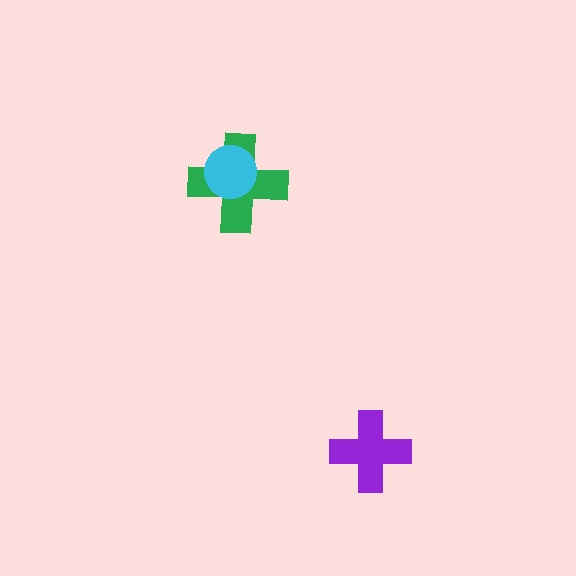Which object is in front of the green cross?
The cyan circle is in front of the green cross.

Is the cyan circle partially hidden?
No, no other shape covers it.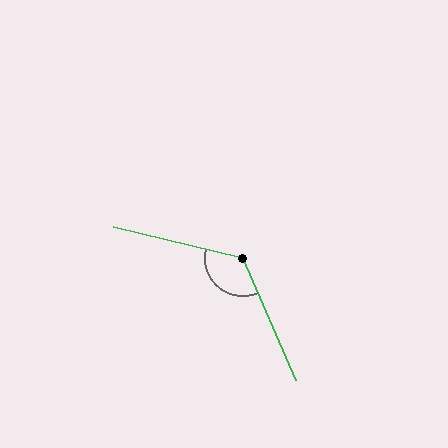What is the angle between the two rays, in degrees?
Approximately 127 degrees.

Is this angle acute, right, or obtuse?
It is obtuse.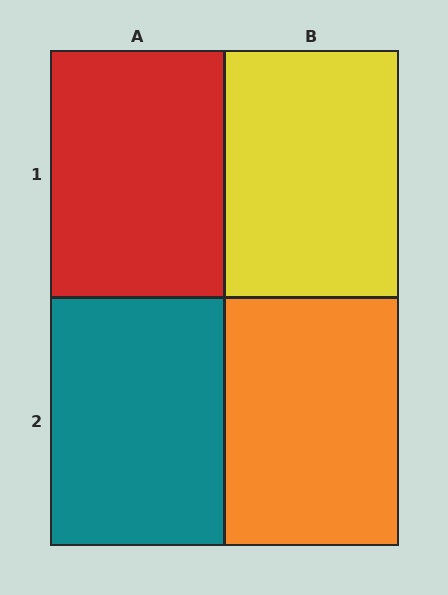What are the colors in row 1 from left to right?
Red, yellow.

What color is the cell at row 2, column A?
Teal.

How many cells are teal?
1 cell is teal.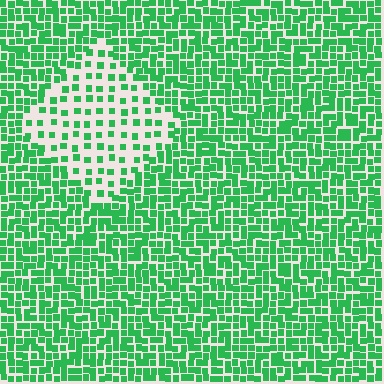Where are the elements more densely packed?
The elements are more densely packed outside the diamond boundary.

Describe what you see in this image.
The image contains small green elements arranged at two different densities. A diamond-shaped region is visible where the elements are less densely packed than the surrounding area.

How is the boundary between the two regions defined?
The boundary is defined by a change in element density (approximately 2.5x ratio). All elements are the same color, size, and shape.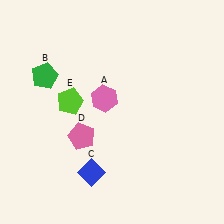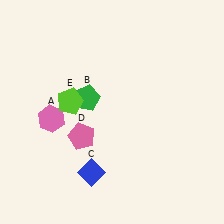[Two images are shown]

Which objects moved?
The objects that moved are: the pink hexagon (A), the green pentagon (B).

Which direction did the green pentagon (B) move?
The green pentagon (B) moved right.